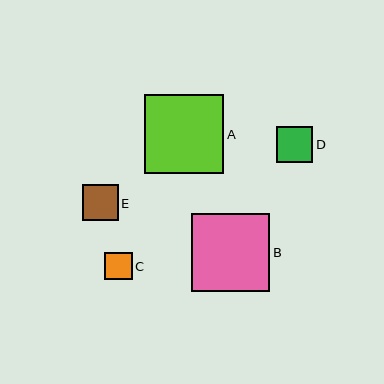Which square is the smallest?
Square C is the smallest with a size of approximately 27 pixels.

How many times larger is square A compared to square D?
Square A is approximately 2.1 times the size of square D.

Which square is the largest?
Square A is the largest with a size of approximately 79 pixels.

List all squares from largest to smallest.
From largest to smallest: A, B, D, E, C.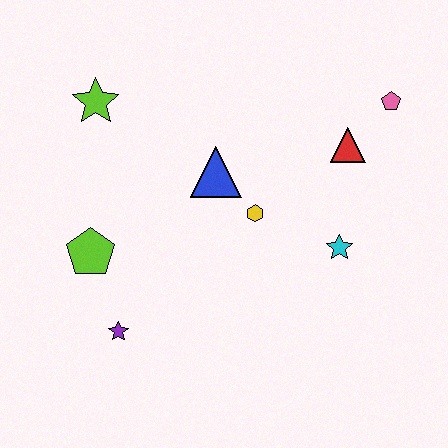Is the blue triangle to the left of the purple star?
No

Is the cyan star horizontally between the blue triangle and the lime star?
No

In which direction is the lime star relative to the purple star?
The lime star is above the purple star.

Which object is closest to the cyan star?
The yellow hexagon is closest to the cyan star.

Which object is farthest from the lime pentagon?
The pink pentagon is farthest from the lime pentagon.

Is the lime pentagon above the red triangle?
No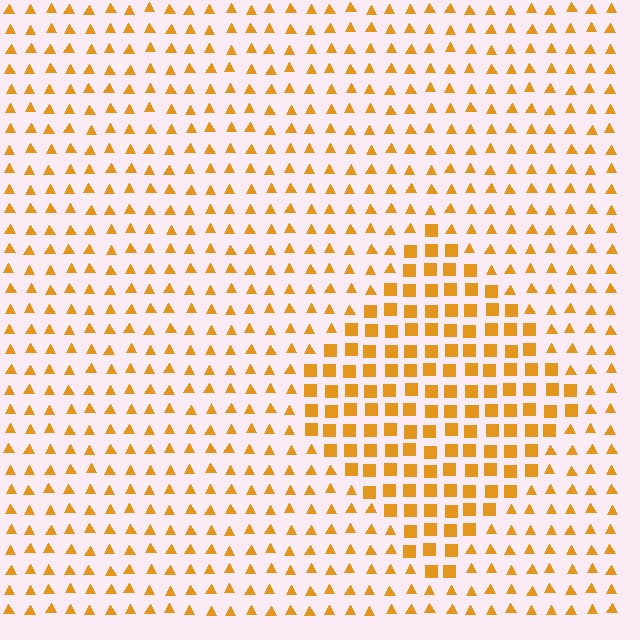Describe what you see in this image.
The image is filled with small orange elements arranged in a uniform grid. A diamond-shaped region contains squares, while the surrounding area contains triangles. The boundary is defined purely by the change in element shape.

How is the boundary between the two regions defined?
The boundary is defined by a change in element shape: squares inside vs. triangles outside. All elements share the same color and spacing.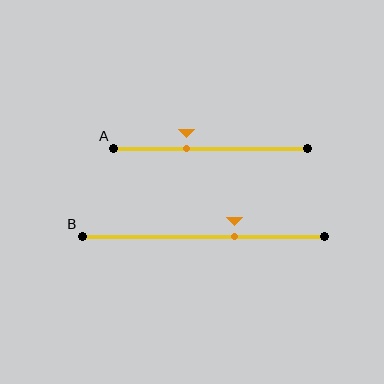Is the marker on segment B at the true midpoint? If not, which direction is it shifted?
No, the marker on segment B is shifted to the right by about 13% of the segment length.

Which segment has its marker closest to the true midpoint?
Segment A has its marker closest to the true midpoint.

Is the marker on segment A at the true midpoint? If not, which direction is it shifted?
No, the marker on segment A is shifted to the left by about 12% of the segment length.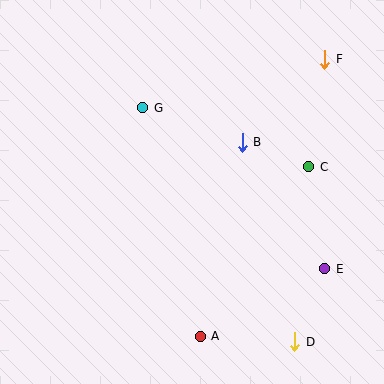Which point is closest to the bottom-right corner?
Point D is closest to the bottom-right corner.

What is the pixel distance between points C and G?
The distance between C and G is 176 pixels.